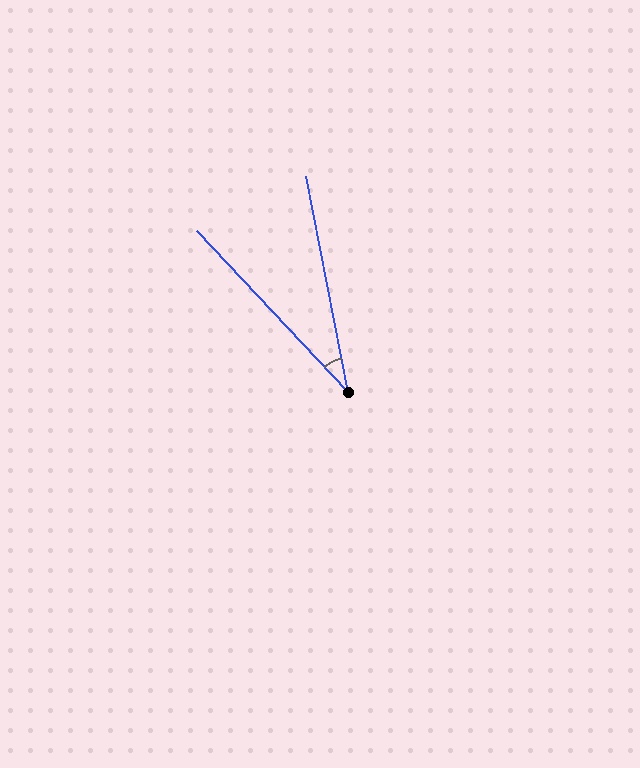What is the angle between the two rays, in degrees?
Approximately 32 degrees.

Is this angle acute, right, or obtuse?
It is acute.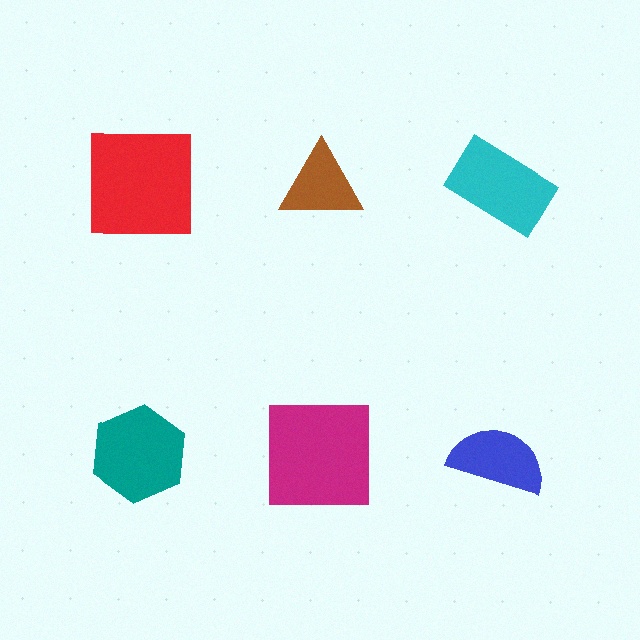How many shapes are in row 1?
3 shapes.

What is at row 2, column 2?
A magenta square.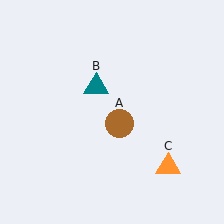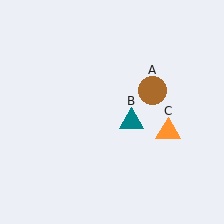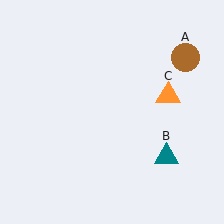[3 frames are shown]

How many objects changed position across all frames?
3 objects changed position: brown circle (object A), teal triangle (object B), orange triangle (object C).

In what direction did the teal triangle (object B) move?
The teal triangle (object B) moved down and to the right.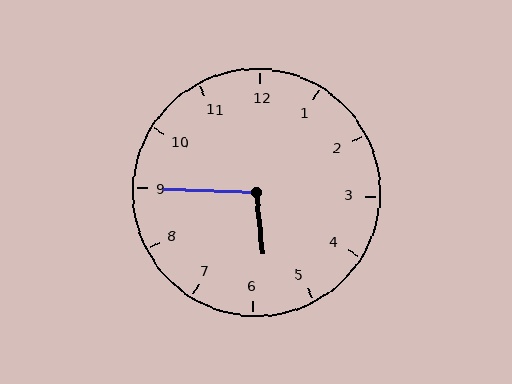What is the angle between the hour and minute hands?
Approximately 98 degrees.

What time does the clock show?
5:45.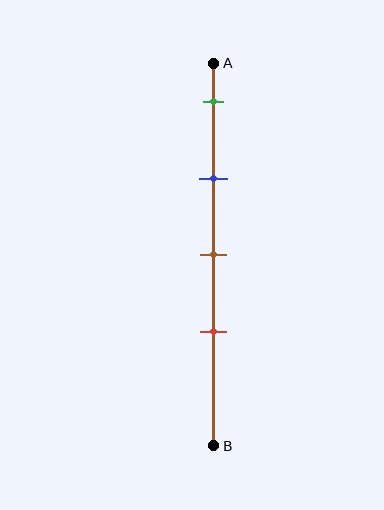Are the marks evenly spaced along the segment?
Yes, the marks are approximately evenly spaced.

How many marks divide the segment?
There are 4 marks dividing the segment.